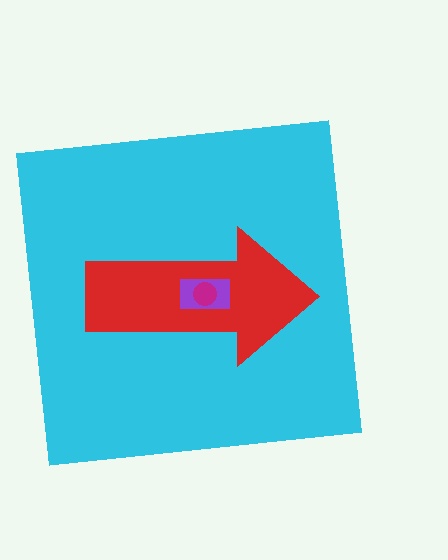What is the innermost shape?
The magenta circle.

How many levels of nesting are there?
4.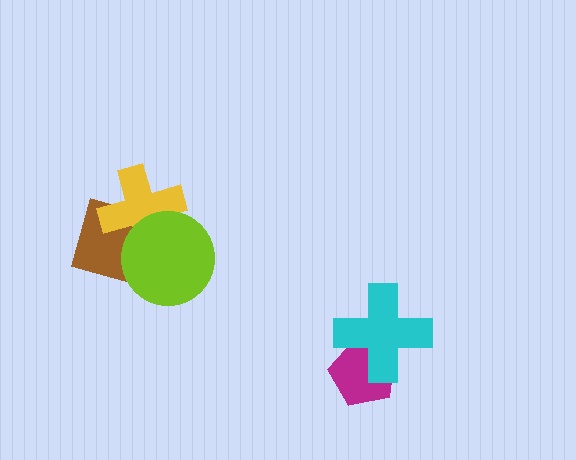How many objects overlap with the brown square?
2 objects overlap with the brown square.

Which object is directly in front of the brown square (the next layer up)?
The yellow cross is directly in front of the brown square.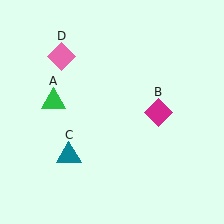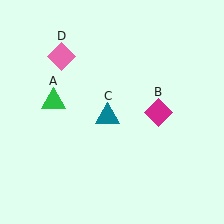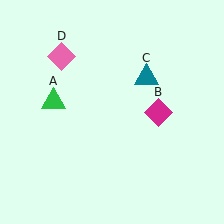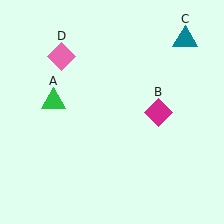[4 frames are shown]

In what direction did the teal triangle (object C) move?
The teal triangle (object C) moved up and to the right.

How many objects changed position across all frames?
1 object changed position: teal triangle (object C).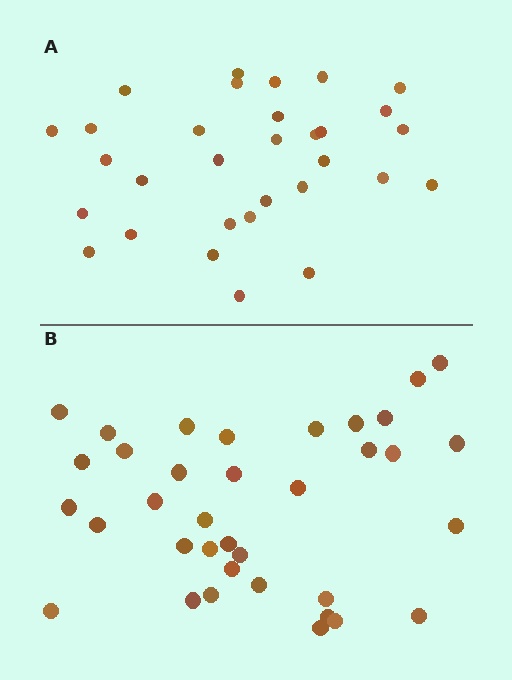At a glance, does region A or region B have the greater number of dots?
Region B (the bottom region) has more dots.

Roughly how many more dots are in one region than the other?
Region B has about 5 more dots than region A.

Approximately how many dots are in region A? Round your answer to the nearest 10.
About 30 dots. (The exact count is 31, which rounds to 30.)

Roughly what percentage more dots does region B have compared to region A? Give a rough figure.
About 15% more.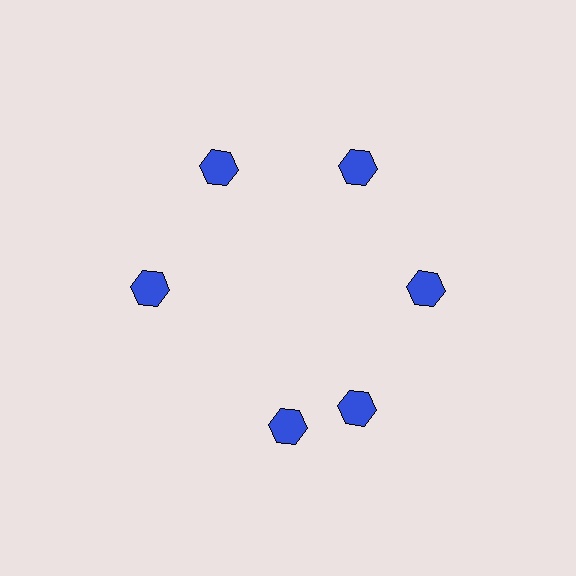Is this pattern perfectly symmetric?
No. The 6 blue hexagons are arranged in a ring, but one element near the 7 o'clock position is rotated out of alignment along the ring, breaking the 6-fold rotational symmetry.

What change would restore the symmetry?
The symmetry would be restored by rotating it back into even spacing with its neighbors so that all 6 hexagons sit at equal angles and equal distance from the center.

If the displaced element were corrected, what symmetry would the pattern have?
It would have 6-fold rotational symmetry — the pattern would map onto itself every 60 degrees.